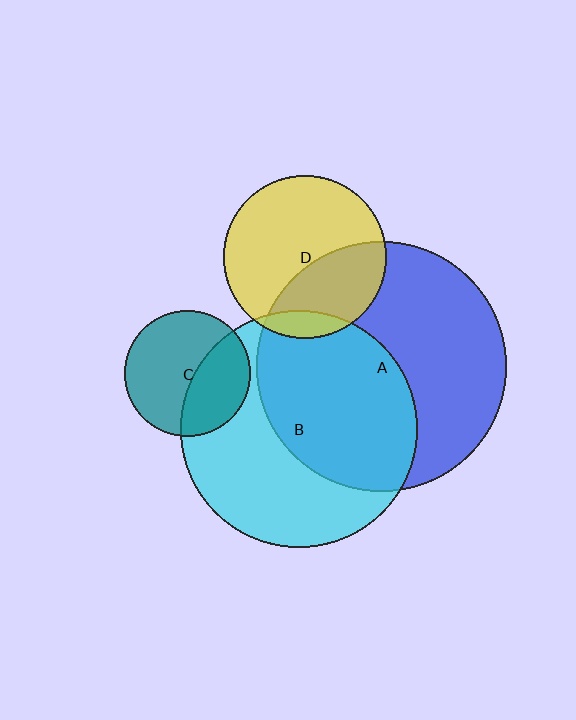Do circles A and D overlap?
Yes.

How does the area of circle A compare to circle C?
Approximately 3.9 times.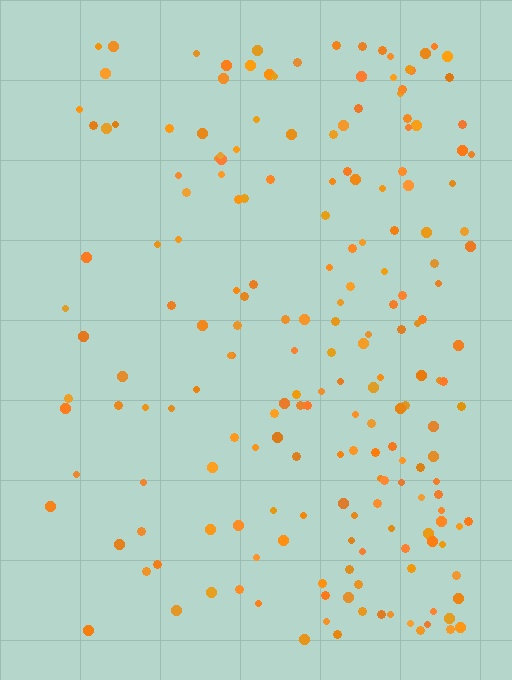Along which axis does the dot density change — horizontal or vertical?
Horizontal.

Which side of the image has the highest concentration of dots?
The right.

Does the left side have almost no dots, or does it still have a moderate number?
Still a moderate number, just noticeably fewer than the right.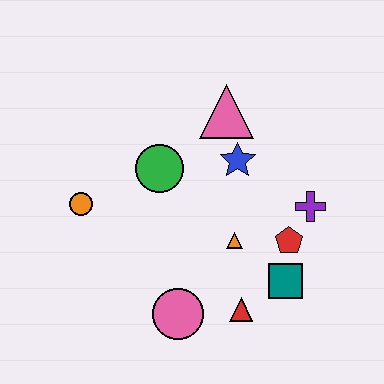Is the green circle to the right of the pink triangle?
No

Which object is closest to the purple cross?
The red pentagon is closest to the purple cross.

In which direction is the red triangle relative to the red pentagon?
The red triangle is below the red pentagon.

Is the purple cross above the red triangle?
Yes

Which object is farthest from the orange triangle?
The orange circle is farthest from the orange triangle.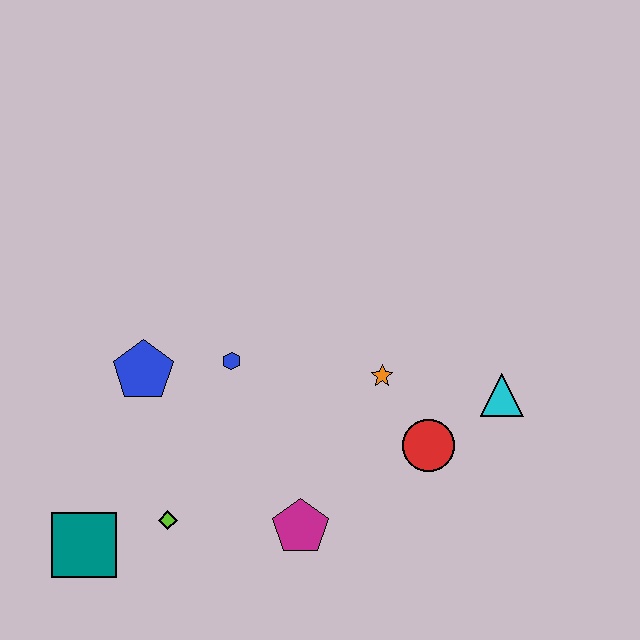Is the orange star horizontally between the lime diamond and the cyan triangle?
Yes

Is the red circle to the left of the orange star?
No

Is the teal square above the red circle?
No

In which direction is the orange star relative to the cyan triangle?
The orange star is to the left of the cyan triangle.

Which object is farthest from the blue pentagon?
The cyan triangle is farthest from the blue pentagon.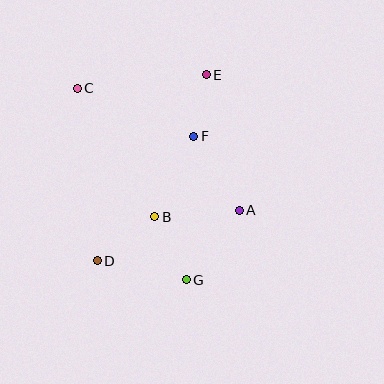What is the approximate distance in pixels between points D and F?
The distance between D and F is approximately 158 pixels.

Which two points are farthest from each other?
Points C and G are farthest from each other.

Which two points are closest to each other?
Points E and F are closest to each other.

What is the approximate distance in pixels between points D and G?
The distance between D and G is approximately 91 pixels.